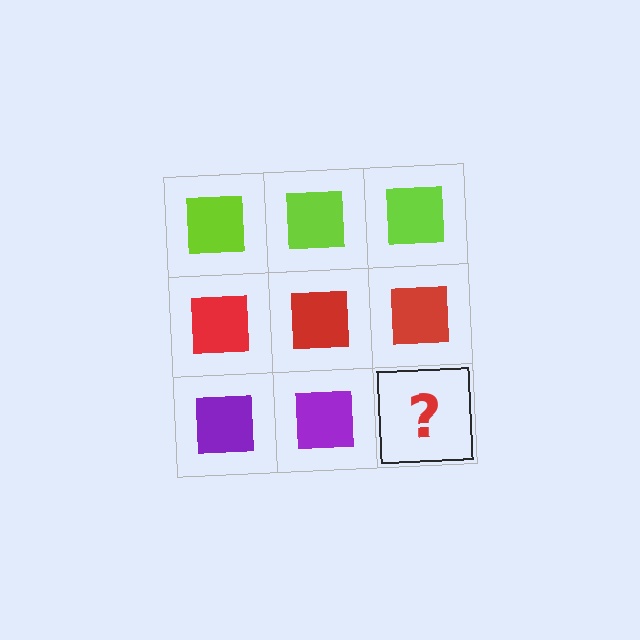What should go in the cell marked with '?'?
The missing cell should contain a purple square.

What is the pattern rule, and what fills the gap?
The rule is that each row has a consistent color. The gap should be filled with a purple square.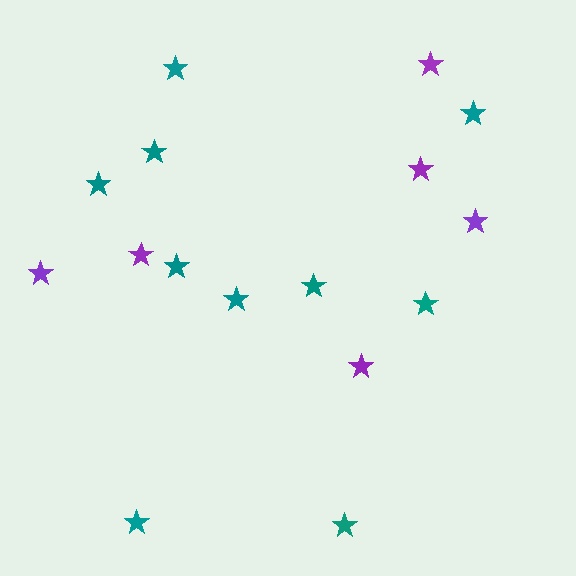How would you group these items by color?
There are 2 groups: one group of teal stars (10) and one group of purple stars (6).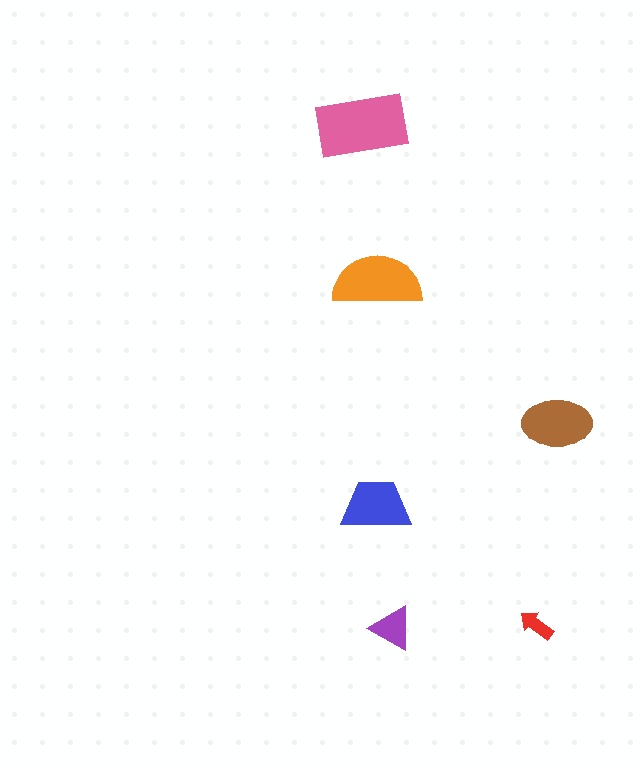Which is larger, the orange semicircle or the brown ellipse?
The orange semicircle.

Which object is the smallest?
The red arrow.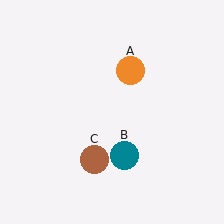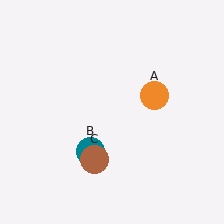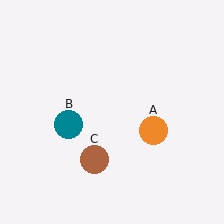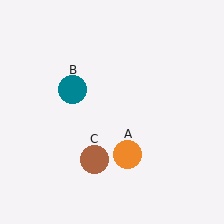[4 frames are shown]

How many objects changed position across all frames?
2 objects changed position: orange circle (object A), teal circle (object B).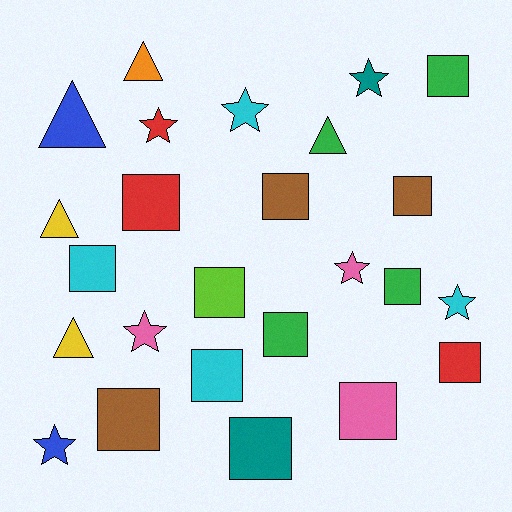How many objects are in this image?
There are 25 objects.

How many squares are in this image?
There are 13 squares.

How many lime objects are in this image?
There is 1 lime object.